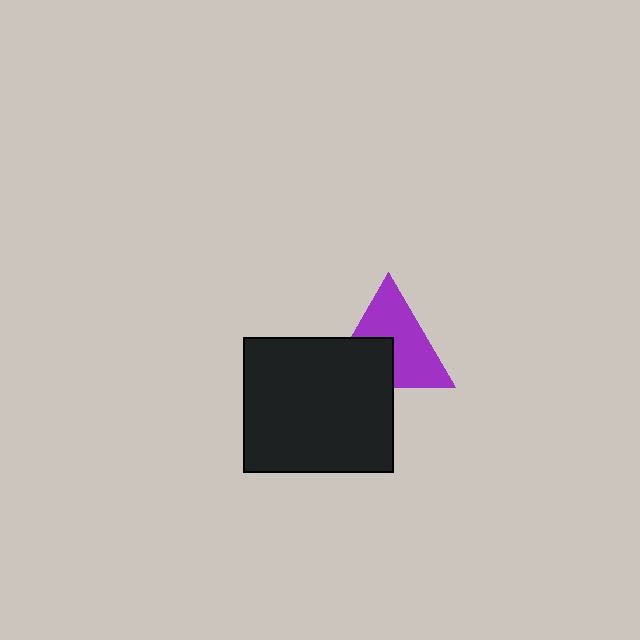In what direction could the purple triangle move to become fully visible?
The purple triangle could move up. That would shift it out from behind the black rectangle entirely.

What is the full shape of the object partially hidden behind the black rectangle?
The partially hidden object is a purple triangle.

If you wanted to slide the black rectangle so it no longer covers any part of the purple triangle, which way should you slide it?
Slide it down — that is the most direct way to separate the two shapes.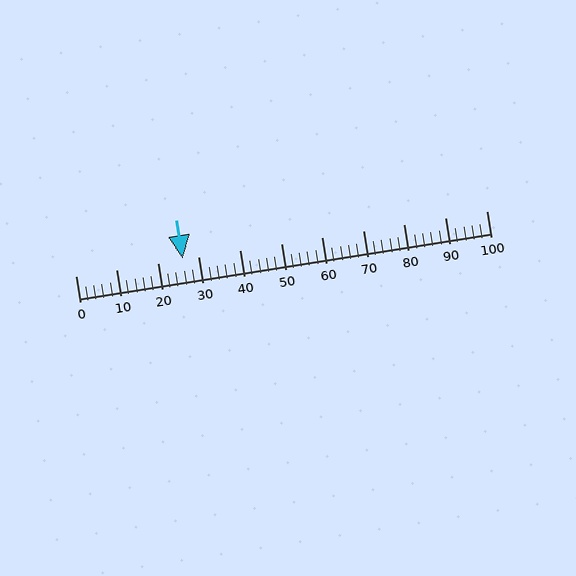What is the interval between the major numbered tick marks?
The major tick marks are spaced 10 units apart.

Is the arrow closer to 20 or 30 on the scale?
The arrow is closer to 30.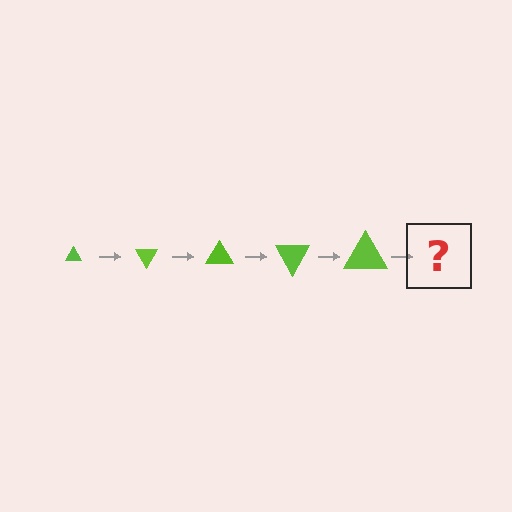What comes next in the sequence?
The next element should be a triangle, larger than the previous one and rotated 300 degrees from the start.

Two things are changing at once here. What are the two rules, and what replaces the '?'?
The two rules are that the triangle grows larger each step and it rotates 60 degrees each step. The '?' should be a triangle, larger than the previous one and rotated 300 degrees from the start.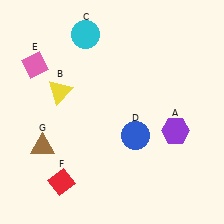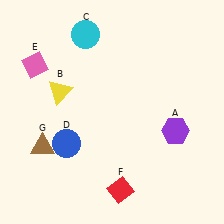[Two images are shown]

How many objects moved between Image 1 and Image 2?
2 objects moved between the two images.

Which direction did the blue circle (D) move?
The blue circle (D) moved left.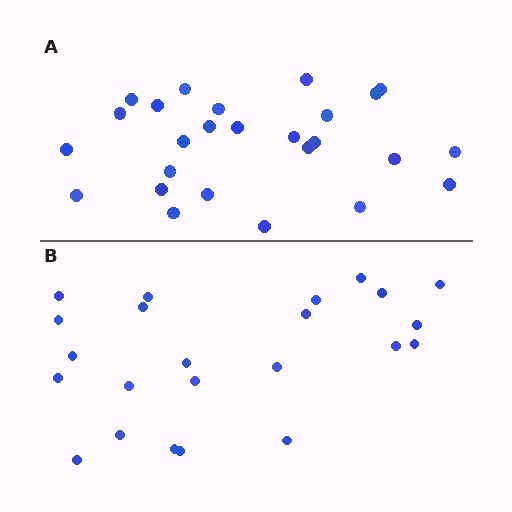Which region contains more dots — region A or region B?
Region A (the top region) has more dots.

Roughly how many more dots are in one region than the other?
Region A has just a few more — roughly 2 or 3 more dots than region B.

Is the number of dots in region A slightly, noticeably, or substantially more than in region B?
Region A has only slightly more — the two regions are fairly close. The ratio is roughly 1.1 to 1.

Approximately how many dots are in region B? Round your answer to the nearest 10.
About 20 dots. (The exact count is 23, which rounds to 20.)